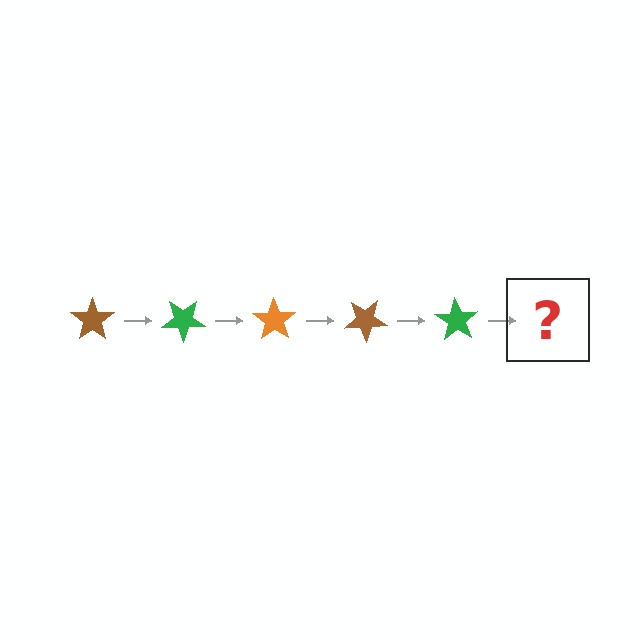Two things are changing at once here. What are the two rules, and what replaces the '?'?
The two rules are that it rotates 35 degrees each step and the color cycles through brown, green, and orange. The '?' should be an orange star, rotated 175 degrees from the start.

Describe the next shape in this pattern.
It should be an orange star, rotated 175 degrees from the start.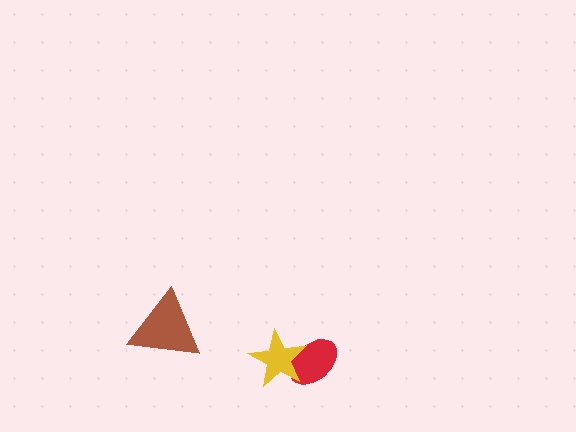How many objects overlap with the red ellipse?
1 object overlaps with the red ellipse.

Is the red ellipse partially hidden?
Yes, it is partially covered by another shape.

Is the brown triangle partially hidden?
No, no other shape covers it.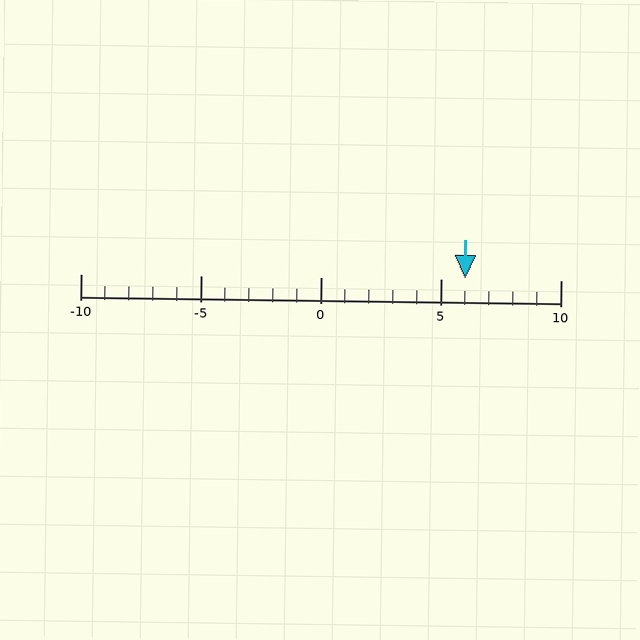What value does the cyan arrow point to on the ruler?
The cyan arrow points to approximately 6.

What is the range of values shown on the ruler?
The ruler shows values from -10 to 10.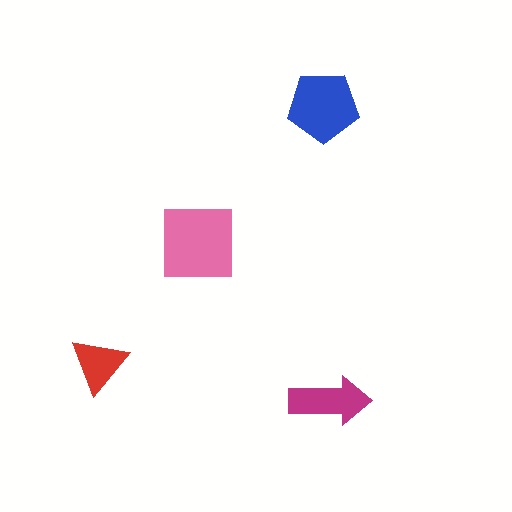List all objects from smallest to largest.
The red triangle, the magenta arrow, the blue pentagon, the pink square.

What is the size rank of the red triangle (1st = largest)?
4th.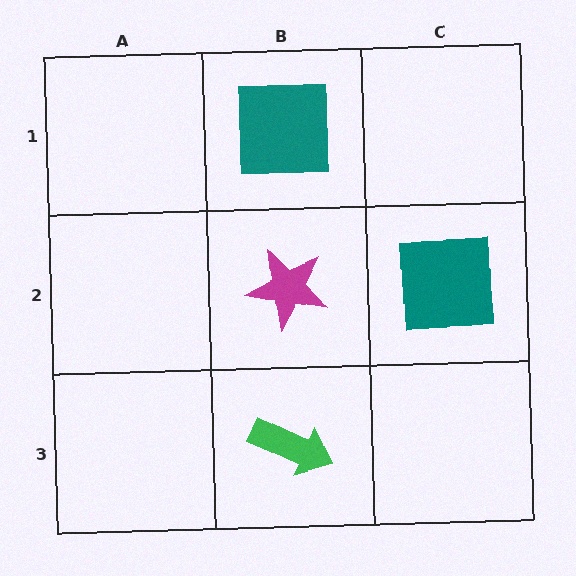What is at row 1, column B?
A teal square.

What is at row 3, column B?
A green arrow.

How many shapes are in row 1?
1 shape.